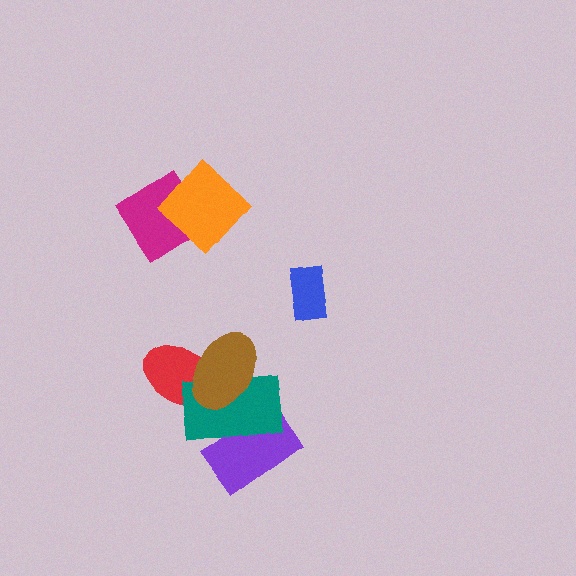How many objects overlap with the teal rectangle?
3 objects overlap with the teal rectangle.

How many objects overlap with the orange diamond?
1 object overlaps with the orange diamond.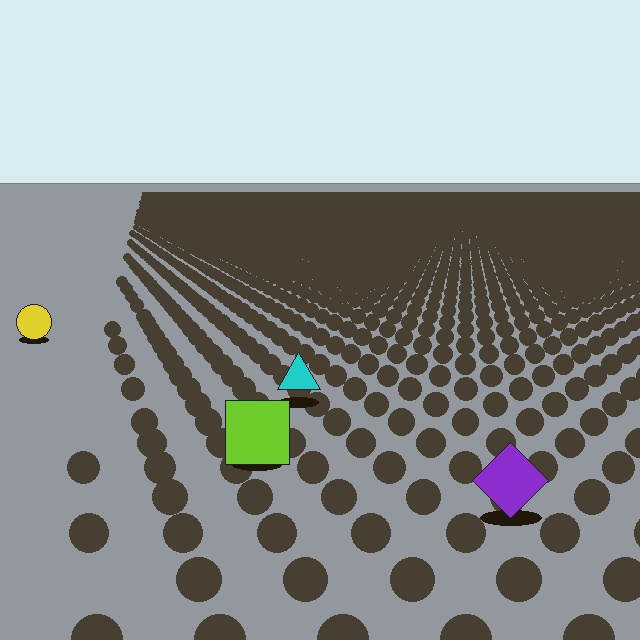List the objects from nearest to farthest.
From nearest to farthest: the purple diamond, the lime square, the cyan triangle, the yellow circle.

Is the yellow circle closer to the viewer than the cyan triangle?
No. The cyan triangle is closer — you can tell from the texture gradient: the ground texture is coarser near it.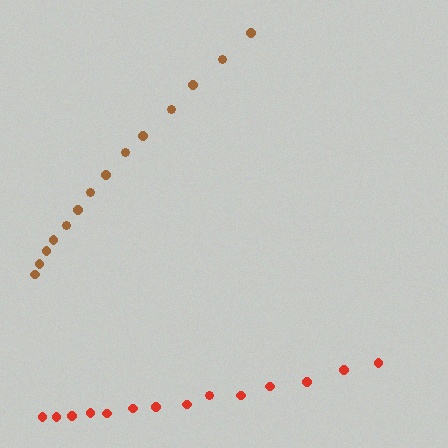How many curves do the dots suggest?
There are 2 distinct paths.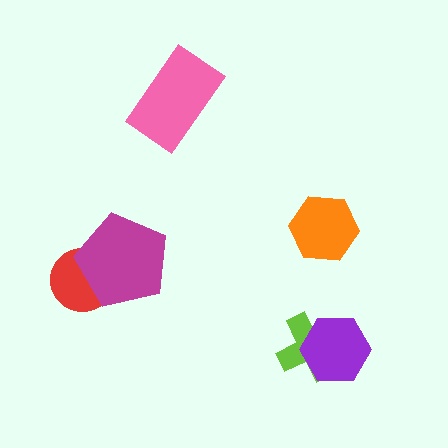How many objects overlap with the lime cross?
1 object overlaps with the lime cross.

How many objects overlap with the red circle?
1 object overlaps with the red circle.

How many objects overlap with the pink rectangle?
0 objects overlap with the pink rectangle.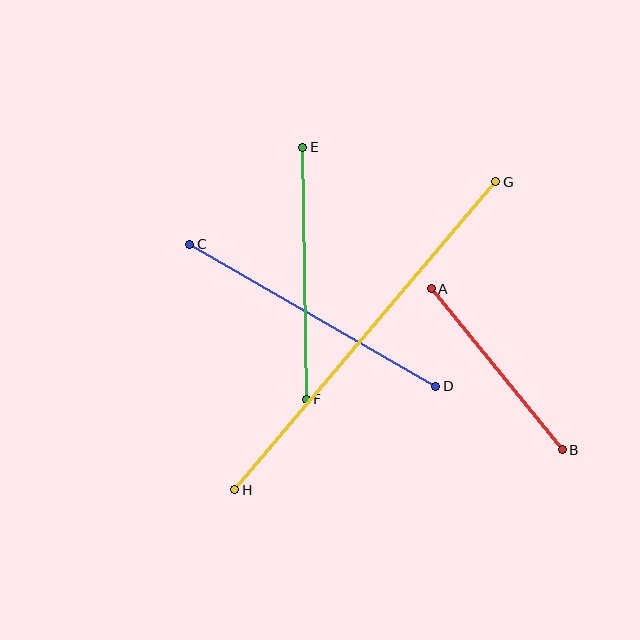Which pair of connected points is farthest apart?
Points G and H are farthest apart.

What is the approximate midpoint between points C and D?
The midpoint is at approximately (313, 315) pixels.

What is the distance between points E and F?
The distance is approximately 252 pixels.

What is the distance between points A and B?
The distance is approximately 208 pixels.